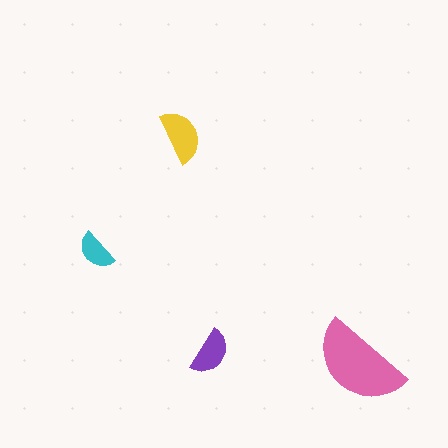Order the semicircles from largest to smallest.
the pink one, the yellow one, the purple one, the cyan one.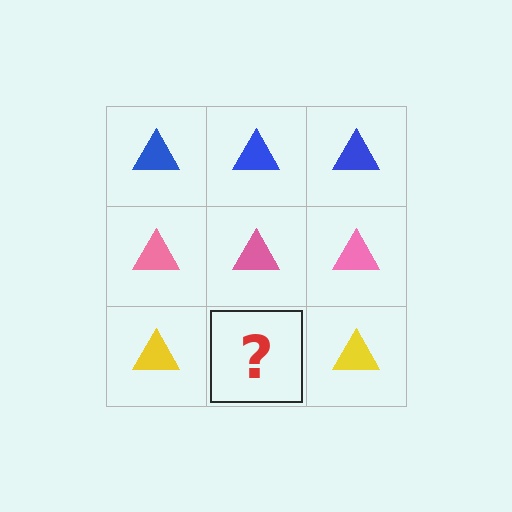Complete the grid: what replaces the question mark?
The question mark should be replaced with a yellow triangle.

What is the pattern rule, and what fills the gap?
The rule is that each row has a consistent color. The gap should be filled with a yellow triangle.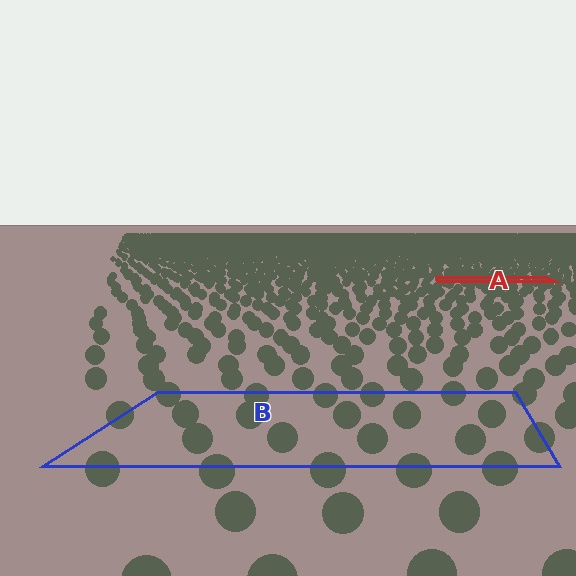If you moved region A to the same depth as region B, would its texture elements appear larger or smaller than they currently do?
They would appear larger. At a closer depth, the same texture elements are projected at a bigger on-screen size.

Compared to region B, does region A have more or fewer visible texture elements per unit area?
Region A has more texture elements per unit area — they are packed more densely because it is farther away.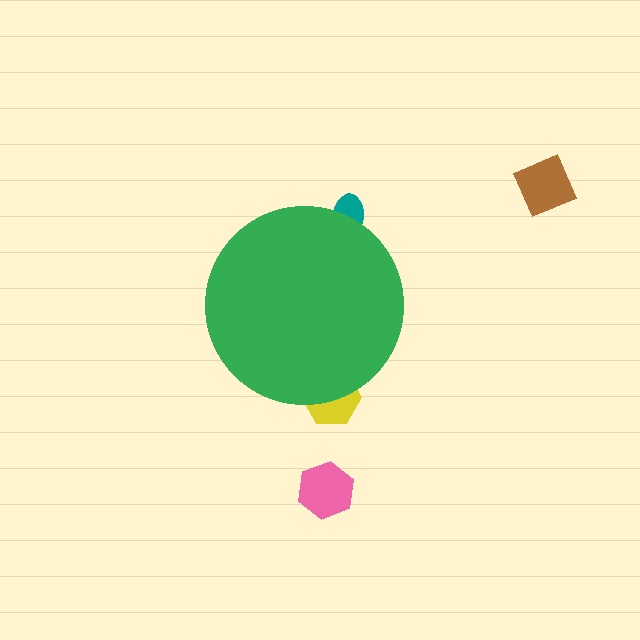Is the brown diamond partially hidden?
No, the brown diamond is fully visible.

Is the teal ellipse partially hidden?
Yes, the teal ellipse is partially hidden behind the green circle.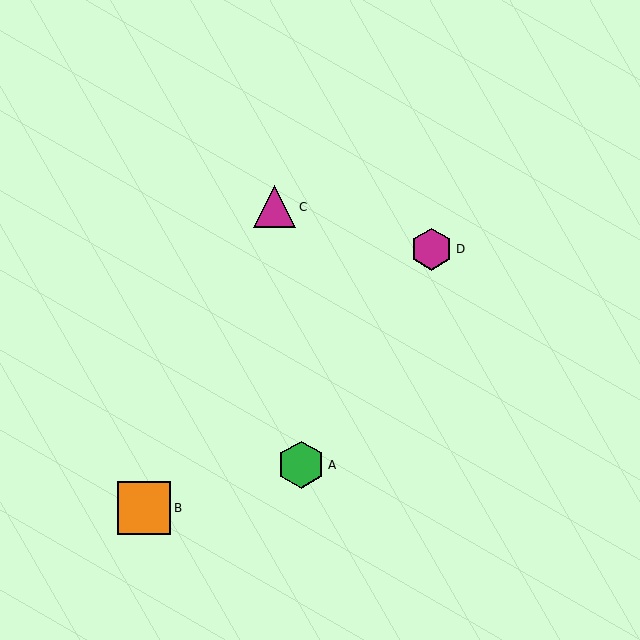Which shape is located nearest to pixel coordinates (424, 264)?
The magenta hexagon (labeled D) at (432, 249) is nearest to that location.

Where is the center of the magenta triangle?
The center of the magenta triangle is at (274, 207).